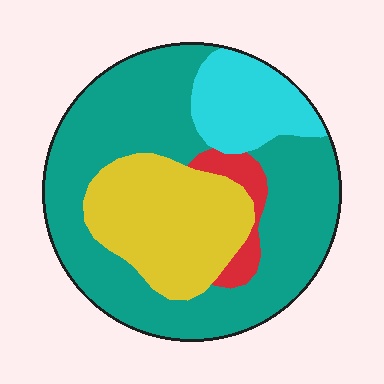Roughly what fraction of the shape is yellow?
Yellow covers about 25% of the shape.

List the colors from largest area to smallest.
From largest to smallest: teal, yellow, cyan, red.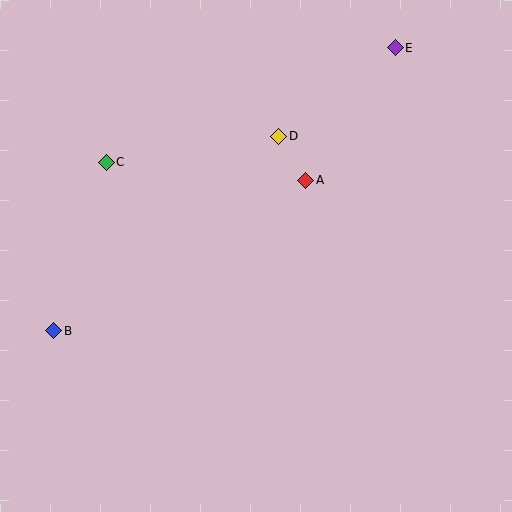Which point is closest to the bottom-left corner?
Point B is closest to the bottom-left corner.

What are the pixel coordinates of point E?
Point E is at (395, 48).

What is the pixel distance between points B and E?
The distance between B and E is 444 pixels.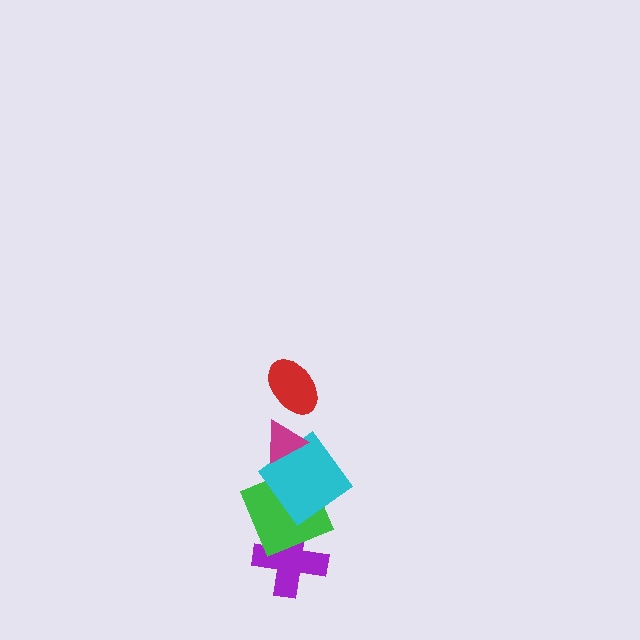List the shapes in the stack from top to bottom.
From top to bottom: the red ellipse, the magenta triangle, the cyan diamond, the green square, the purple cross.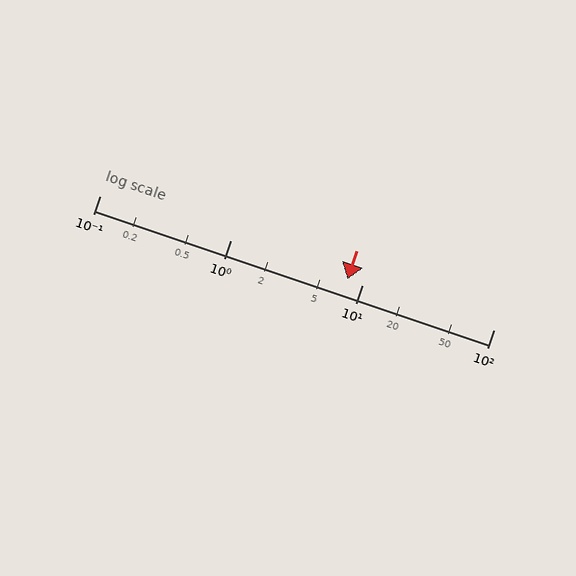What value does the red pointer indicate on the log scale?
The pointer indicates approximately 7.7.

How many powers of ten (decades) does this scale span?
The scale spans 3 decades, from 0.1 to 100.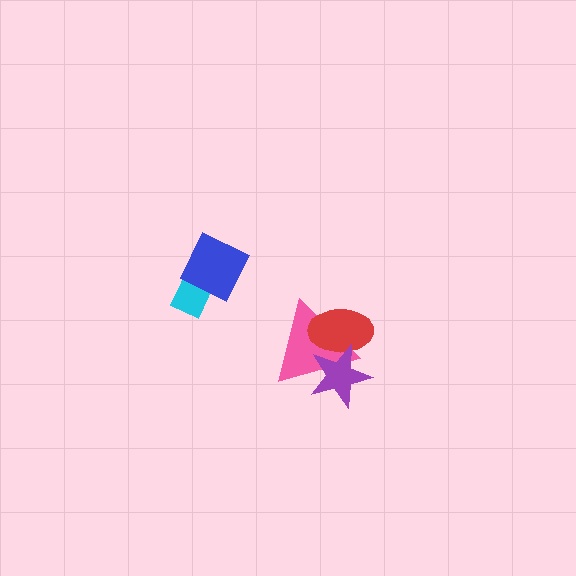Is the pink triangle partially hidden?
Yes, it is partially covered by another shape.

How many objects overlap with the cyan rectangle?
1 object overlaps with the cyan rectangle.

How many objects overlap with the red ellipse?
2 objects overlap with the red ellipse.